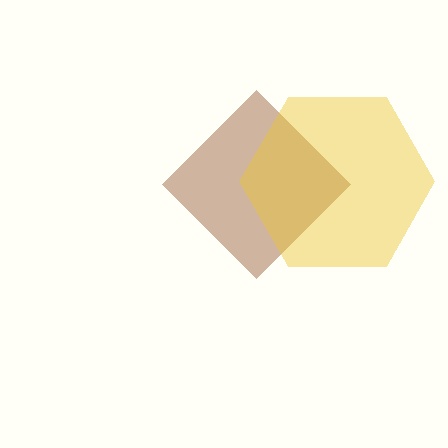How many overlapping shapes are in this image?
There are 2 overlapping shapes in the image.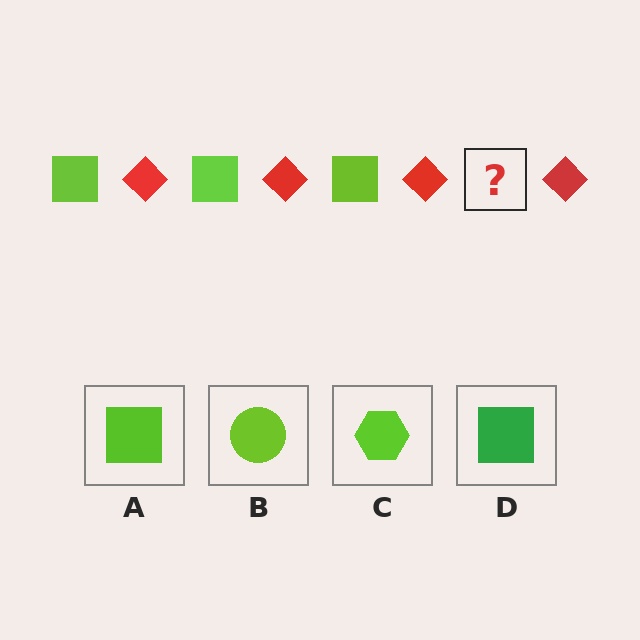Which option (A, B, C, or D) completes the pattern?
A.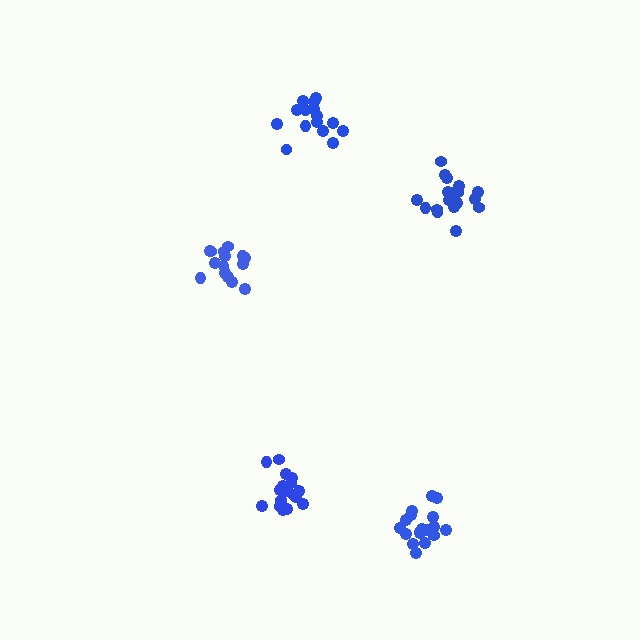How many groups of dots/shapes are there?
There are 5 groups.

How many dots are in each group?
Group 1: 16 dots, Group 2: 19 dots, Group 3: 15 dots, Group 4: 18 dots, Group 5: 19 dots (87 total).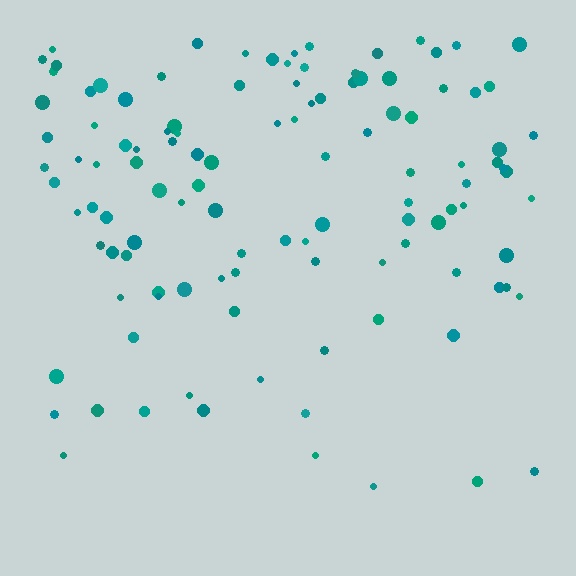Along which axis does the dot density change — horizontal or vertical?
Vertical.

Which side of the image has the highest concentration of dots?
The top.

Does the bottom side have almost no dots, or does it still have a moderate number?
Still a moderate number, just noticeably fewer than the top.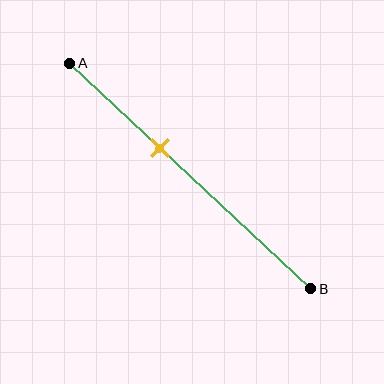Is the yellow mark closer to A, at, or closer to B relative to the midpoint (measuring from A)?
The yellow mark is closer to point A than the midpoint of segment AB.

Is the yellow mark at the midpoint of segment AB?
No, the mark is at about 40% from A, not at the 50% midpoint.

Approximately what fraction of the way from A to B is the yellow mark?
The yellow mark is approximately 40% of the way from A to B.